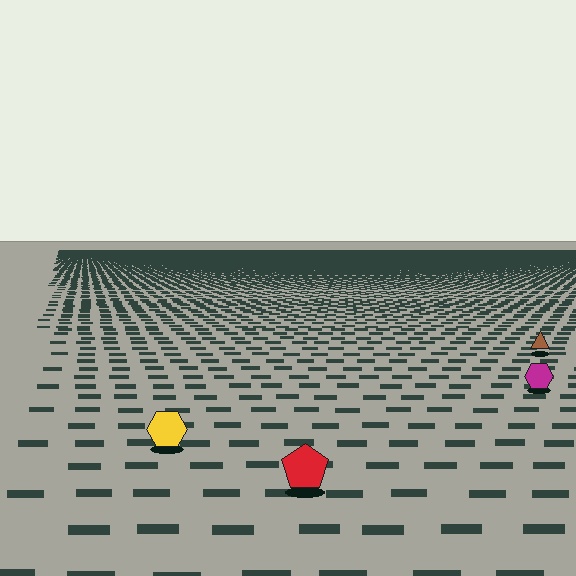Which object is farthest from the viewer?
The brown triangle is farthest from the viewer. It appears smaller and the ground texture around it is denser.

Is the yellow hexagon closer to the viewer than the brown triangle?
Yes. The yellow hexagon is closer — you can tell from the texture gradient: the ground texture is coarser near it.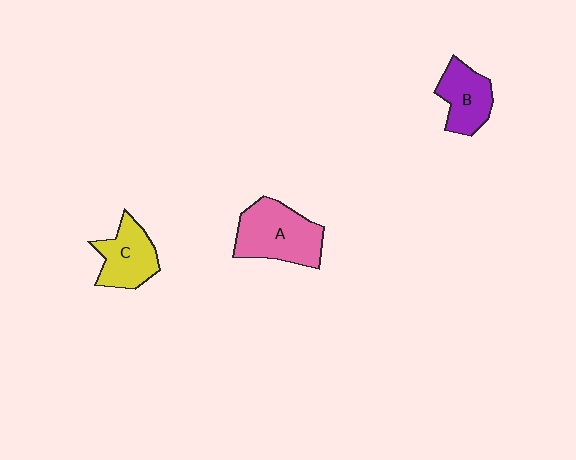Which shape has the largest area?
Shape A (pink).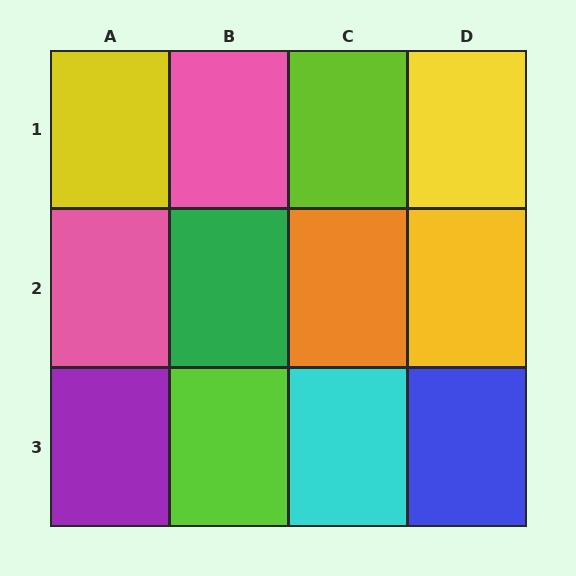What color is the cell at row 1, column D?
Yellow.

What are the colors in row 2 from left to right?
Pink, green, orange, yellow.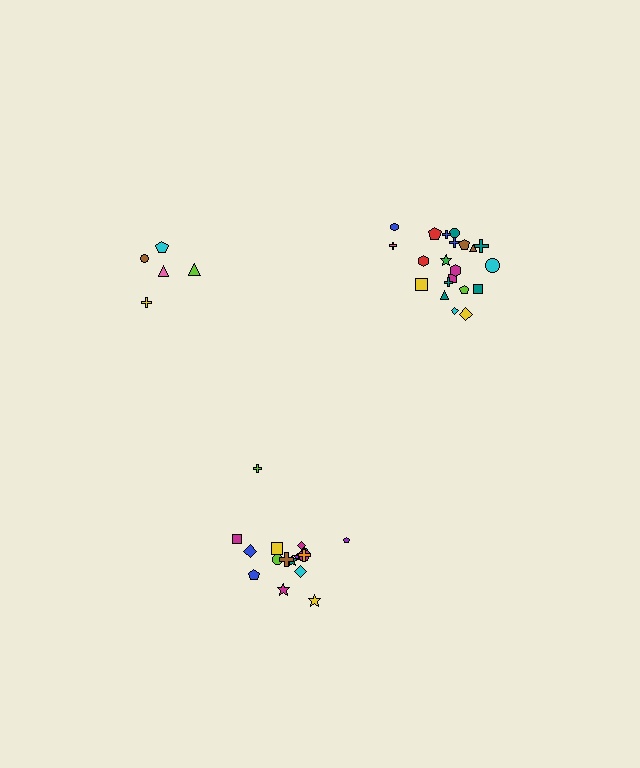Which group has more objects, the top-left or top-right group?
The top-right group.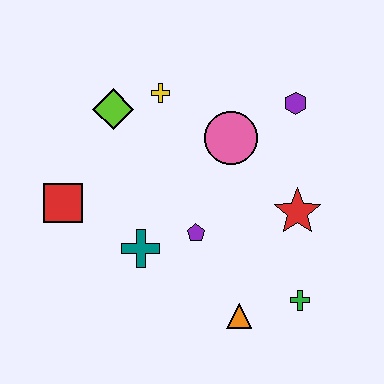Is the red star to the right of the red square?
Yes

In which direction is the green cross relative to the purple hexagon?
The green cross is below the purple hexagon.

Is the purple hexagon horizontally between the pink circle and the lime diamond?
No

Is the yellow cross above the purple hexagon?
Yes